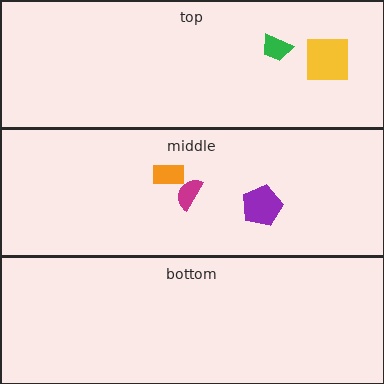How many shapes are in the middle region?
3.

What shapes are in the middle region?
The magenta semicircle, the purple pentagon, the orange rectangle.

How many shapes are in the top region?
2.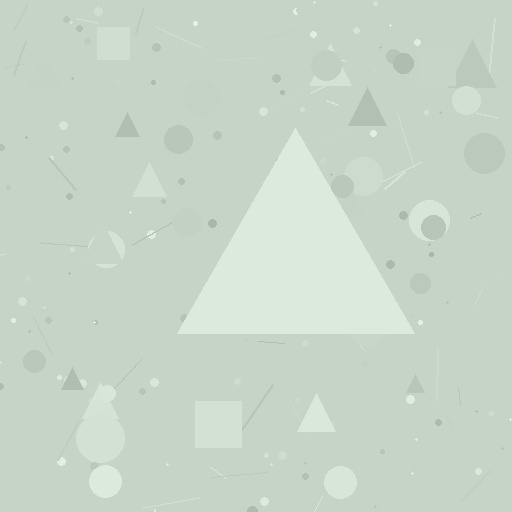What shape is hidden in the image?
A triangle is hidden in the image.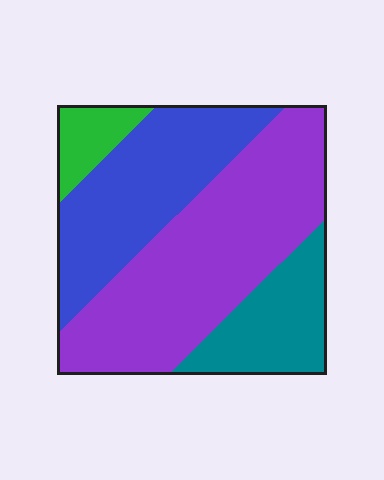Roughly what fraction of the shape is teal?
Teal covers roughly 15% of the shape.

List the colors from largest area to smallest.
From largest to smallest: purple, blue, teal, green.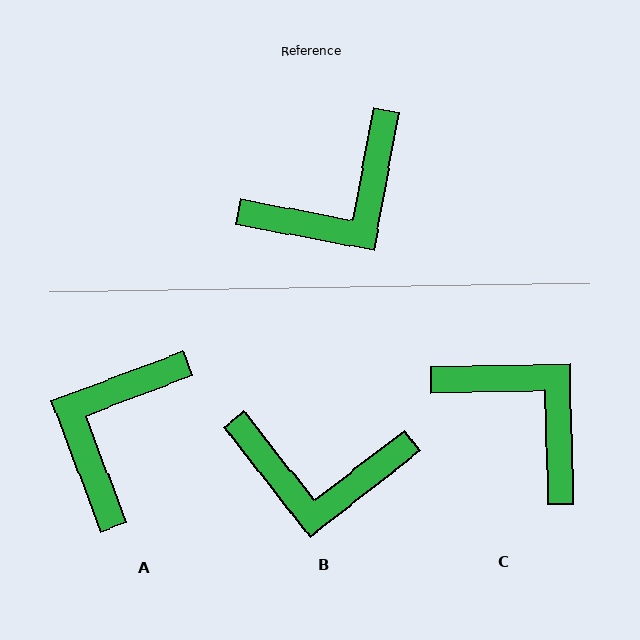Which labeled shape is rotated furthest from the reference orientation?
A, about 149 degrees away.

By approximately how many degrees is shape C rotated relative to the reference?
Approximately 102 degrees counter-clockwise.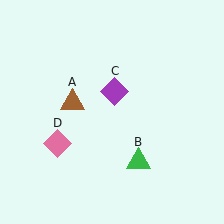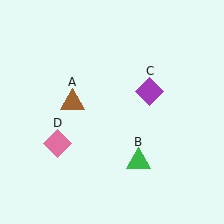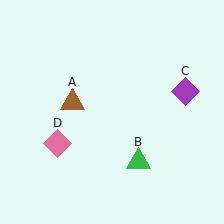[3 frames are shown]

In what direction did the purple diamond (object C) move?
The purple diamond (object C) moved right.